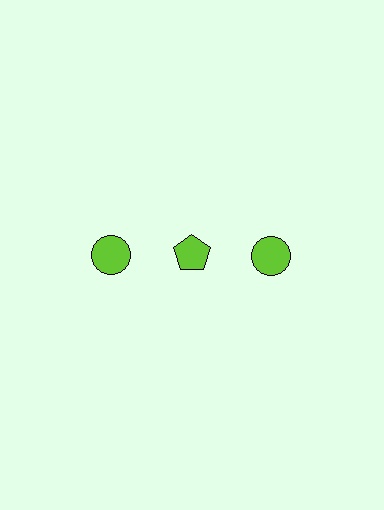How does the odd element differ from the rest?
It has a different shape: pentagon instead of circle.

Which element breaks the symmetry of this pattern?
The lime pentagon in the top row, second from left column breaks the symmetry. All other shapes are lime circles.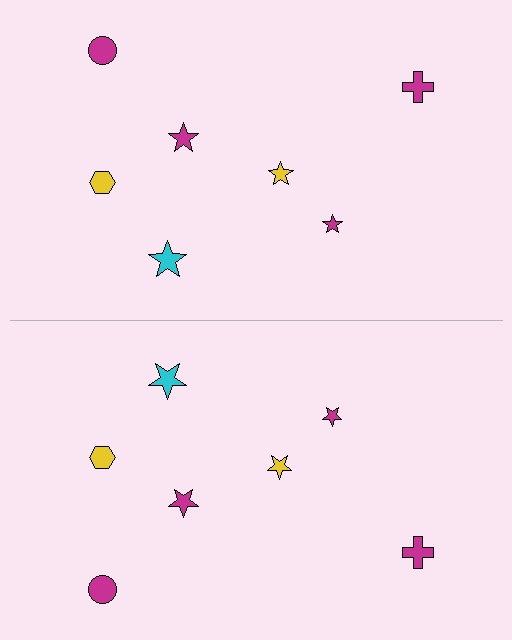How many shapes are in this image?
There are 14 shapes in this image.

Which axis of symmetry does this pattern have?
The pattern has a horizontal axis of symmetry running through the center of the image.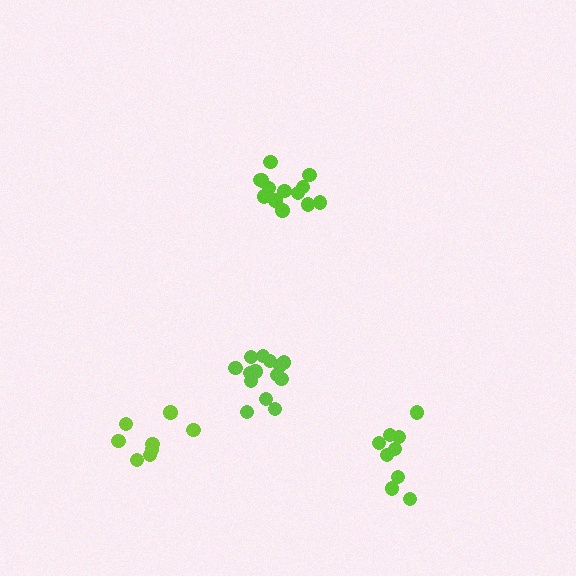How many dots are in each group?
Group 1: 13 dots, Group 2: 14 dots, Group 3: 9 dots, Group 4: 8 dots (44 total).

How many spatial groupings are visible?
There are 4 spatial groupings.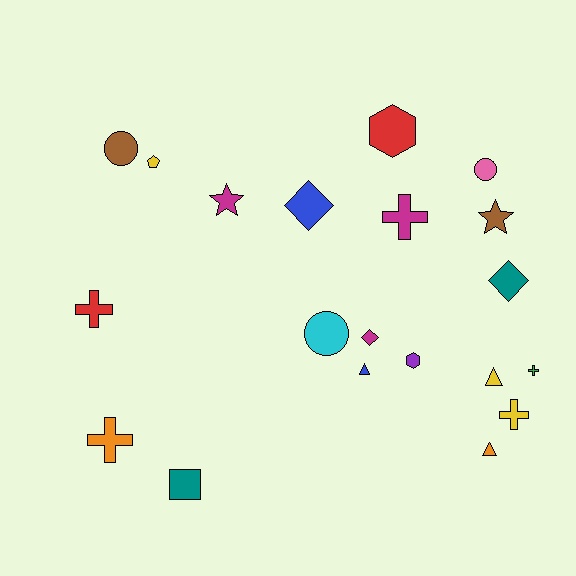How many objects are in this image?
There are 20 objects.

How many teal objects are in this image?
There are 2 teal objects.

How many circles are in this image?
There are 3 circles.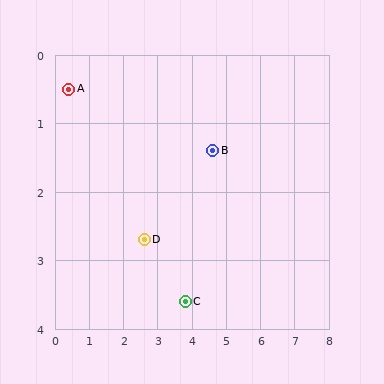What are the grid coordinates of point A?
Point A is at approximately (0.4, 0.5).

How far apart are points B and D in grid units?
Points B and D are about 2.4 grid units apart.